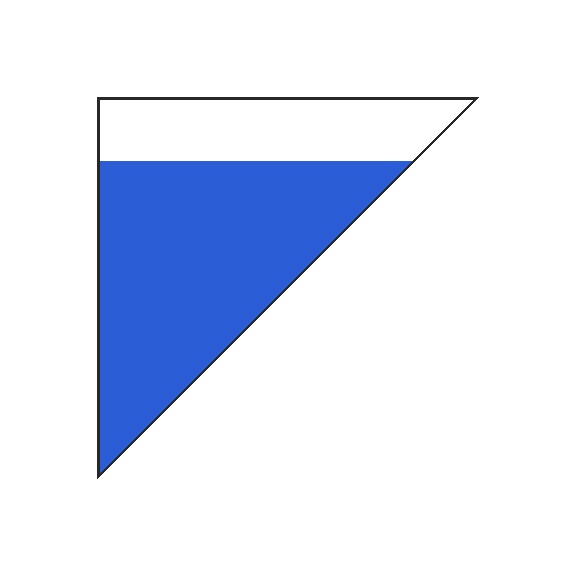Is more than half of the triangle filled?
Yes.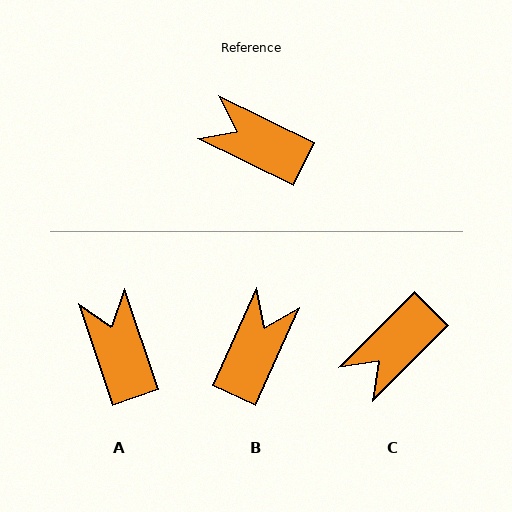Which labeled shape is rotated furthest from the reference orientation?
B, about 88 degrees away.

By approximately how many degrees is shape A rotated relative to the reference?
Approximately 45 degrees clockwise.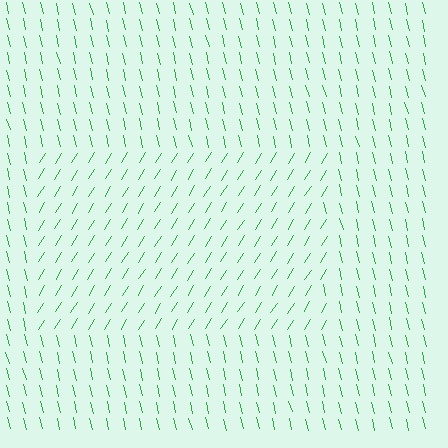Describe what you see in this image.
The image is filled with small green line segments. A rectangle region in the image has lines oriented differently from the surrounding lines, creating a visible texture boundary.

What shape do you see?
I see a rectangle.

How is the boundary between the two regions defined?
The boundary is defined purely by a change in line orientation (approximately 45 degrees difference). All lines are the same color and thickness.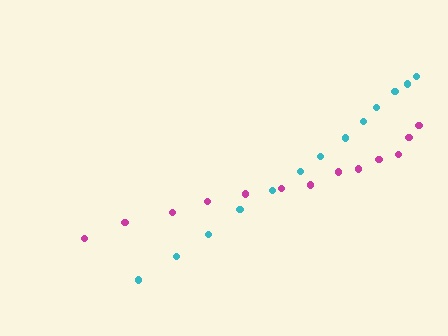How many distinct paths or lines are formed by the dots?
There are 2 distinct paths.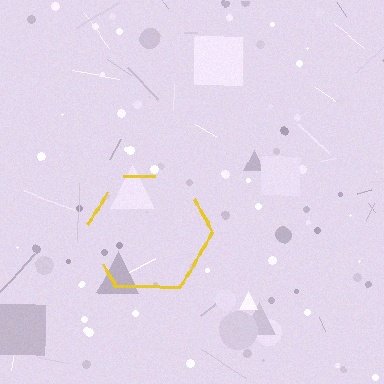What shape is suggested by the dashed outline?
The dashed outline suggests a hexagon.